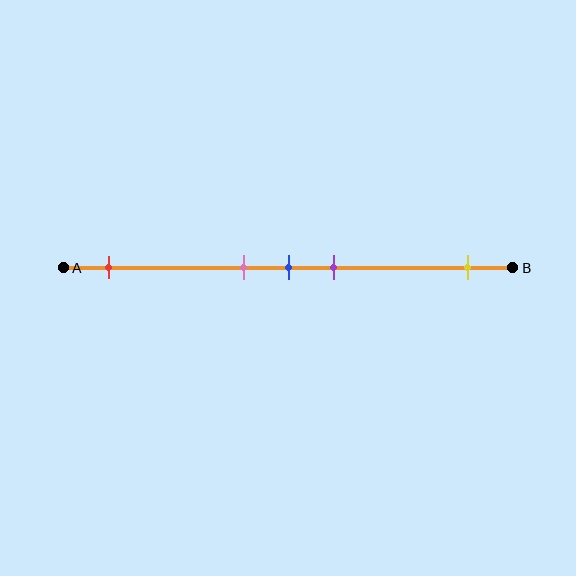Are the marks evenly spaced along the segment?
No, the marks are not evenly spaced.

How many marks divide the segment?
There are 5 marks dividing the segment.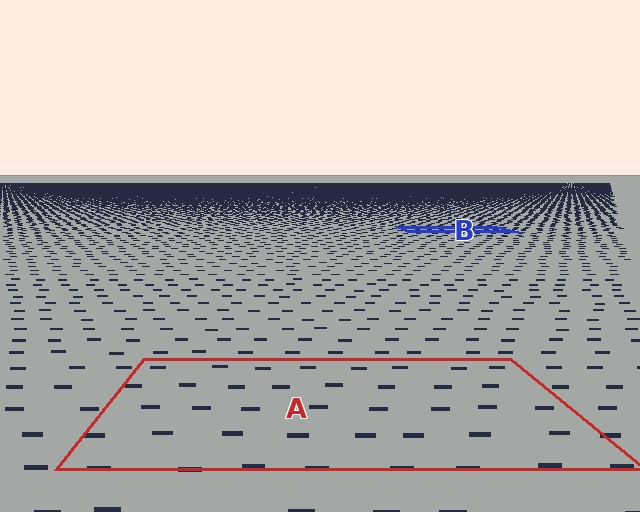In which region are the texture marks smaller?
The texture marks are smaller in region B, because it is farther away.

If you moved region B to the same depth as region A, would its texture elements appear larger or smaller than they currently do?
They would appear larger. At a closer depth, the same texture elements are projected at a bigger on-screen size.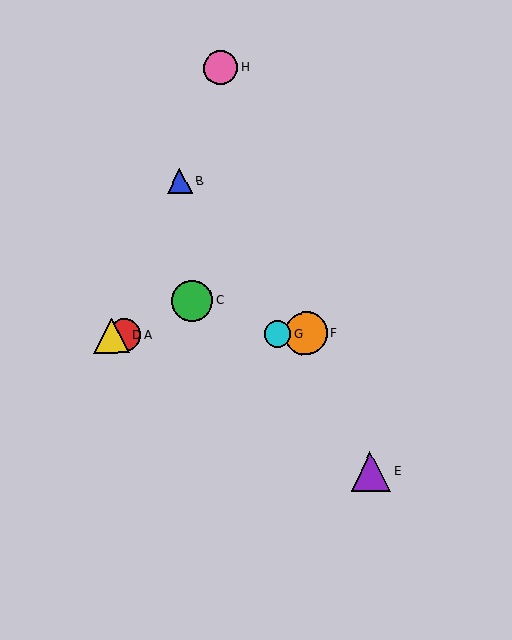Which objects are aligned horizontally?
Objects A, D, F, G are aligned horizontally.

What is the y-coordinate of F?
Object F is at y≈333.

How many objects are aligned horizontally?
4 objects (A, D, F, G) are aligned horizontally.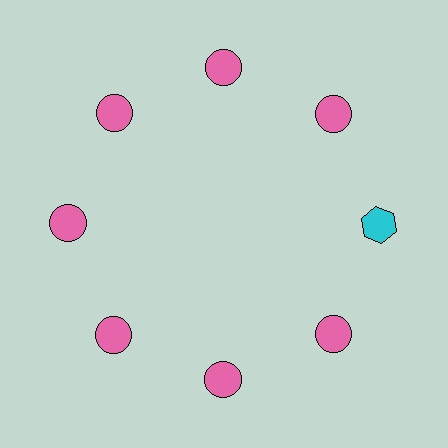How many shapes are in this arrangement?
There are 8 shapes arranged in a ring pattern.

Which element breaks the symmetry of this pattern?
The cyan hexagon at roughly the 3 o'clock position breaks the symmetry. All other shapes are pink circles.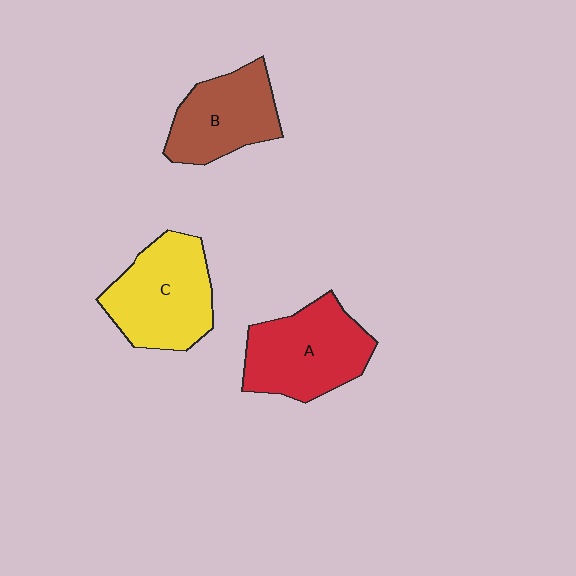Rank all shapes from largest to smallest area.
From largest to smallest: C (yellow), A (red), B (brown).